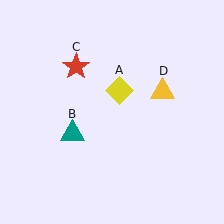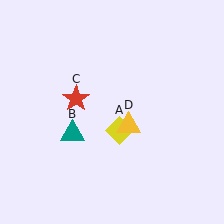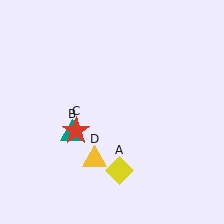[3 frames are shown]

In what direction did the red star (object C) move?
The red star (object C) moved down.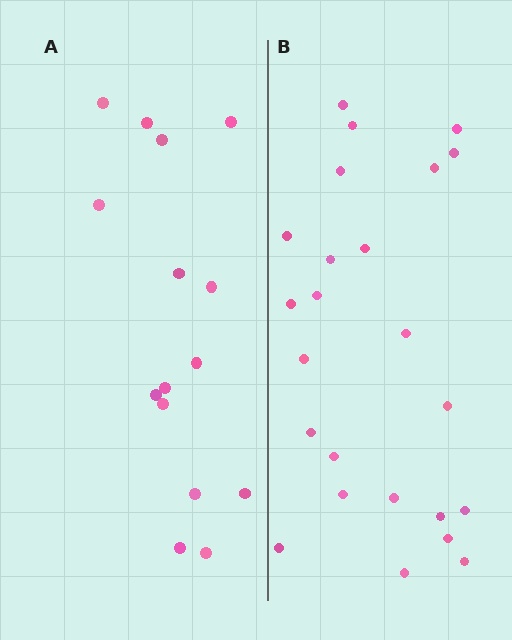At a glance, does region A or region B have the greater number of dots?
Region B (the right region) has more dots.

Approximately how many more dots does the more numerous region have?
Region B has roughly 8 or so more dots than region A.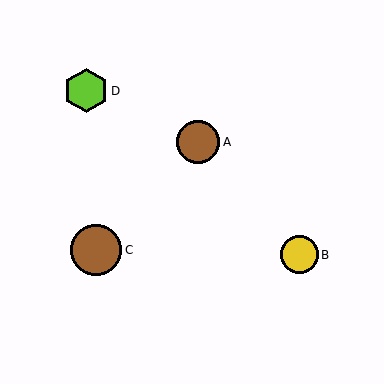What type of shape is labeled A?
Shape A is a brown circle.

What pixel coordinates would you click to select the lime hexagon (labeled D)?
Click at (86, 91) to select the lime hexagon D.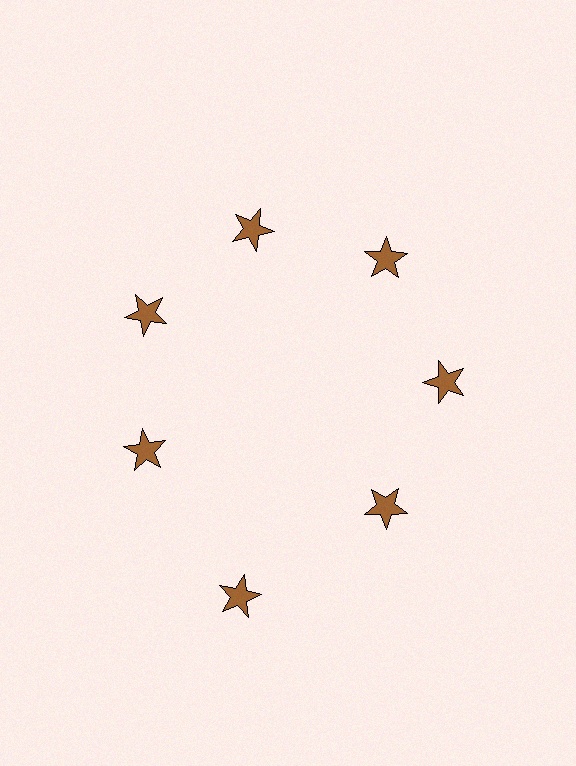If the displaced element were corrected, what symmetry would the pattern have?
It would have 7-fold rotational symmetry — the pattern would map onto itself every 51 degrees.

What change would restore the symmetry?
The symmetry would be restored by moving it inward, back onto the ring so that all 7 stars sit at equal angles and equal distance from the center.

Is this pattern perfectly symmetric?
No. The 7 brown stars are arranged in a ring, but one element near the 6 o'clock position is pushed outward from the center, breaking the 7-fold rotational symmetry.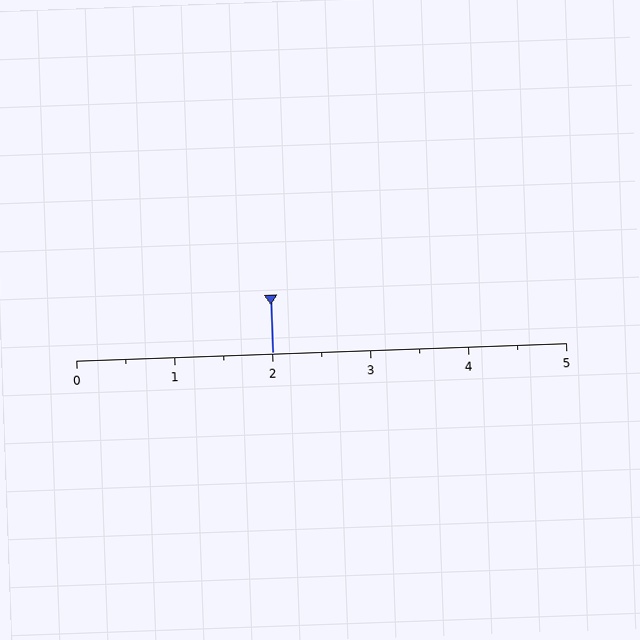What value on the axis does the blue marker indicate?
The marker indicates approximately 2.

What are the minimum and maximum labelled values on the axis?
The axis runs from 0 to 5.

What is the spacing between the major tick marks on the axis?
The major ticks are spaced 1 apart.